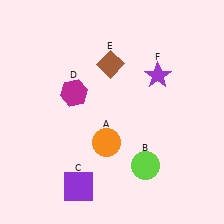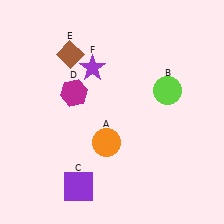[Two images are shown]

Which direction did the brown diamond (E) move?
The brown diamond (E) moved left.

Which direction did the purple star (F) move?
The purple star (F) moved left.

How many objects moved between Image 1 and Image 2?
3 objects moved between the two images.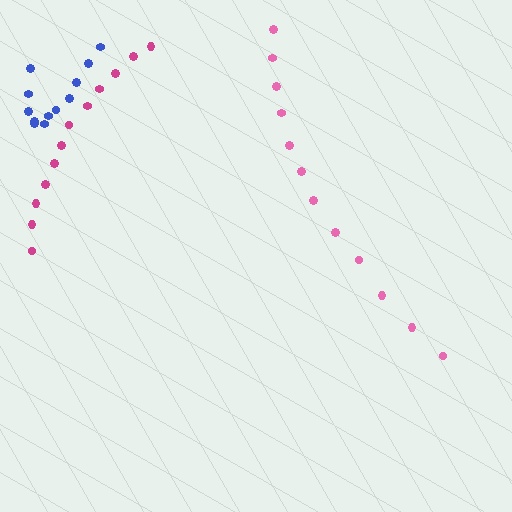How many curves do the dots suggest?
There are 3 distinct paths.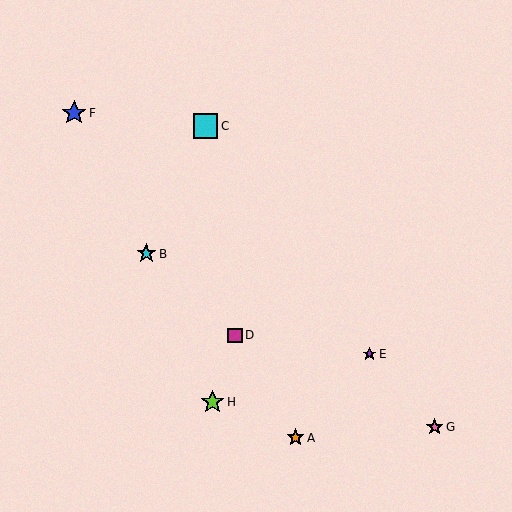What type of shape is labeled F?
Shape F is a blue star.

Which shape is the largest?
The cyan square (labeled C) is the largest.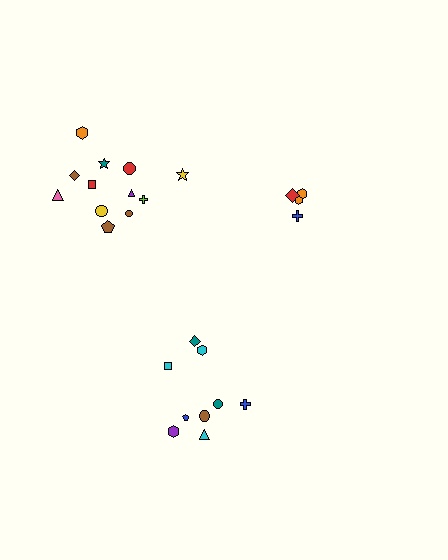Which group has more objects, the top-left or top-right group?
The top-left group.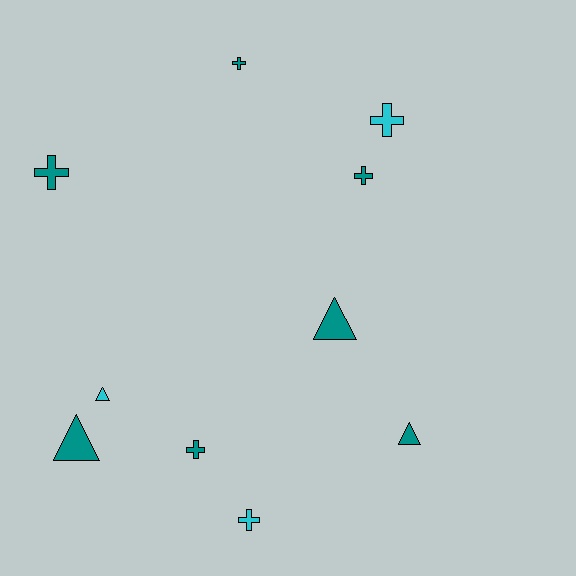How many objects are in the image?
There are 10 objects.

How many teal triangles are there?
There are 3 teal triangles.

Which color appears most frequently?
Teal, with 7 objects.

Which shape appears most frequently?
Cross, with 6 objects.